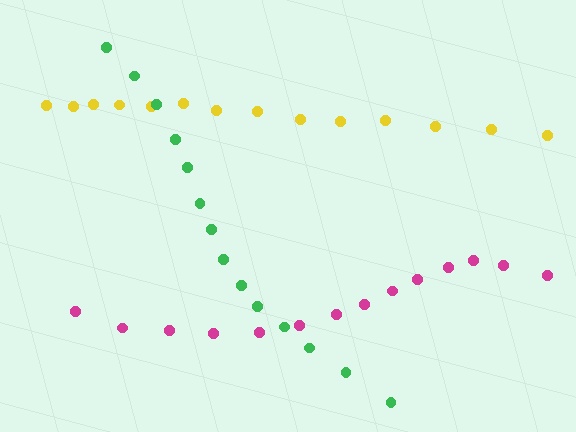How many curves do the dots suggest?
There are 3 distinct paths.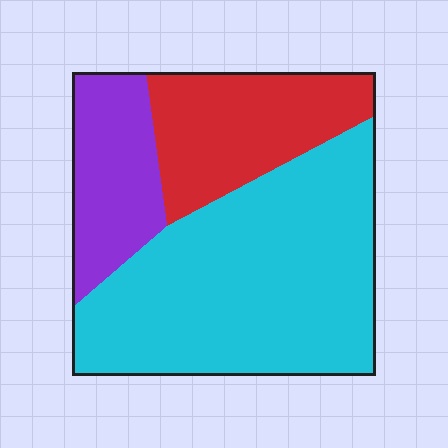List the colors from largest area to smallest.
From largest to smallest: cyan, red, purple.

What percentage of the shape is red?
Red takes up about one quarter (1/4) of the shape.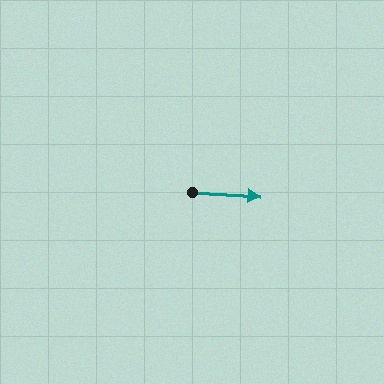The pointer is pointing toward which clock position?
Roughly 3 o'clock.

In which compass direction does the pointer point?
East.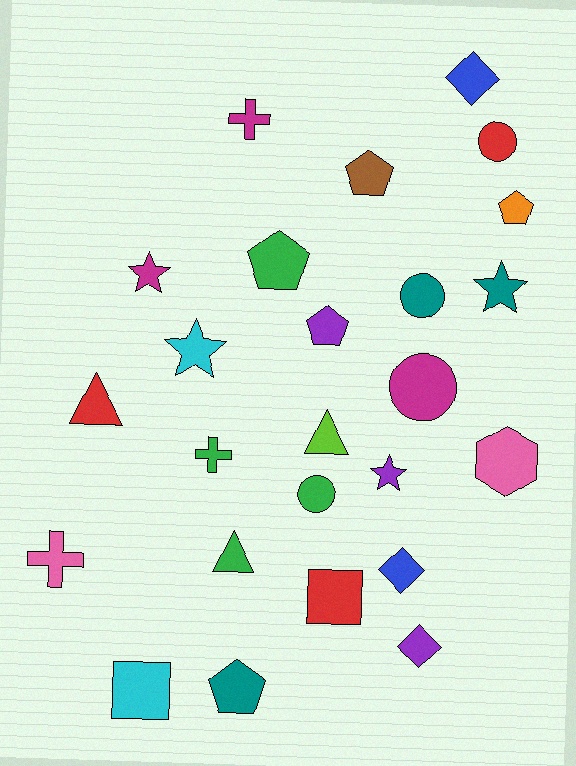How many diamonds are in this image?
There are 3 diamonds.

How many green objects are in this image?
There are 4 green objects.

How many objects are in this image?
There are 25 objects.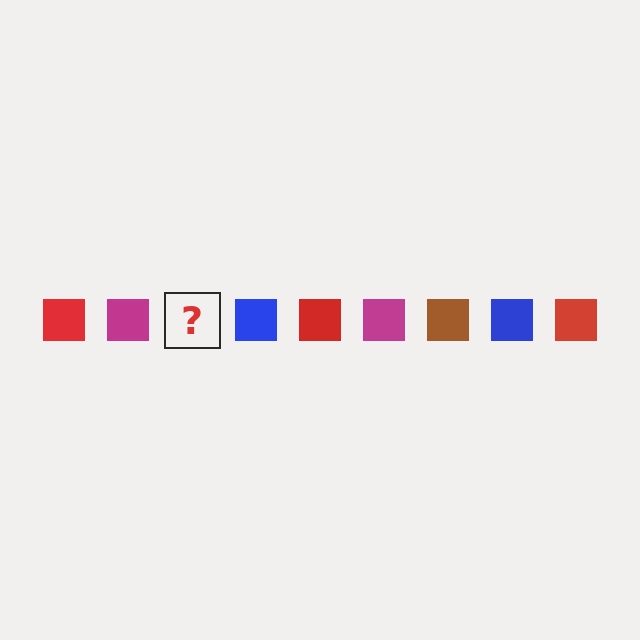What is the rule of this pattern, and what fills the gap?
The rule is that the pattern cycles through red, magenta, brown, blue squares. The gap should be filled with a brown square.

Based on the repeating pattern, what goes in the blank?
The blank should be a brown square.